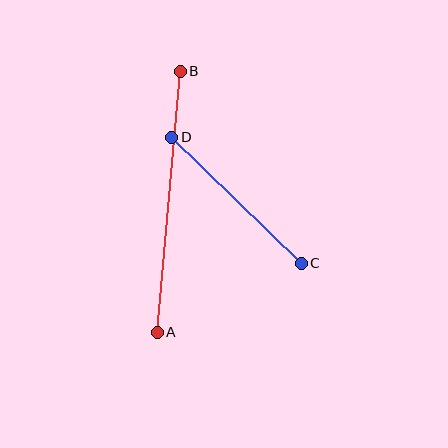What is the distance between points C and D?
The distance is approximately 181 pixels.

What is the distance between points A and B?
The distance is approximately 262 pixels.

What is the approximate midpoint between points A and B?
The midpoint is at approximately (169, 202) pixels.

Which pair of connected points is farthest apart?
Points A and B are farthest apart.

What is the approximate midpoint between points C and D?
The midpoint is at approximately (237, 200) pixels.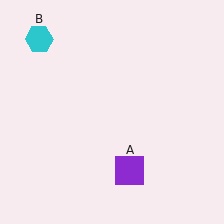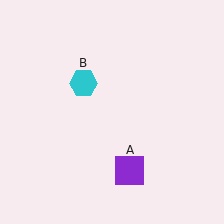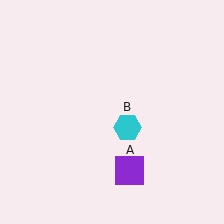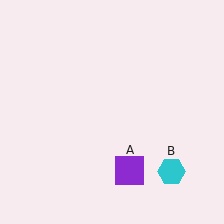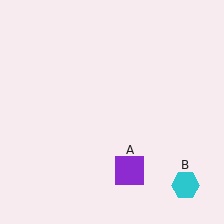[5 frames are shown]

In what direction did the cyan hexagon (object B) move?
The cyan hexagon (object B) moved down and to the right.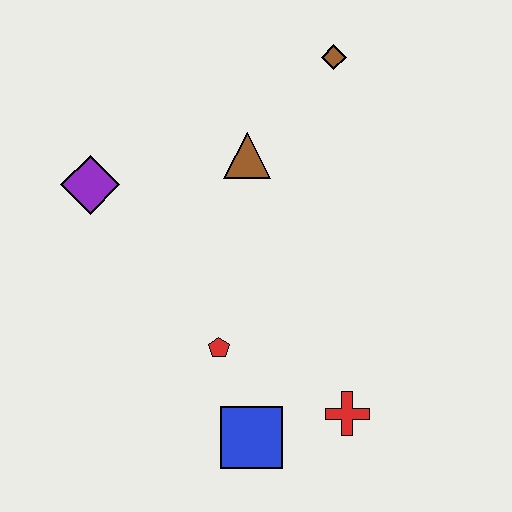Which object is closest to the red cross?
The blue square is closest to the red cross.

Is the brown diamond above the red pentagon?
Yes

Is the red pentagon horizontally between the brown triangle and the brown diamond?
No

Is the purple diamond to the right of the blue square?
No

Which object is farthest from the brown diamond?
The blue square is farthest from the brown diamond.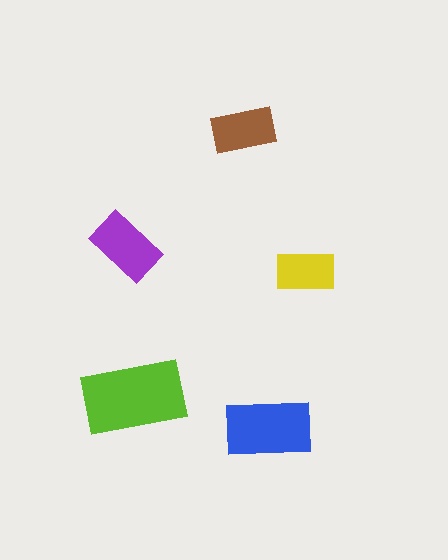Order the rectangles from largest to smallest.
the lime one, the blue one, the purple one, the brown one, the yellow one.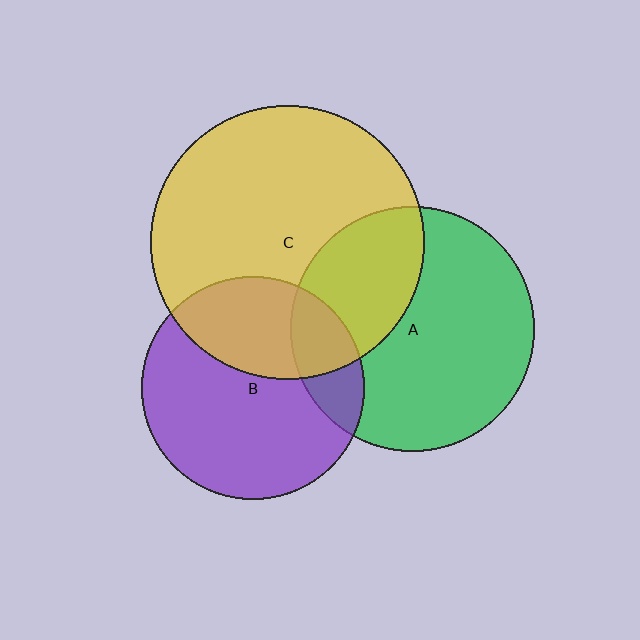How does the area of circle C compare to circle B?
Approximately 1.5 times.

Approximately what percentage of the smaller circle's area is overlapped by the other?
Approximately 35%.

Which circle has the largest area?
Circle C (yellow).